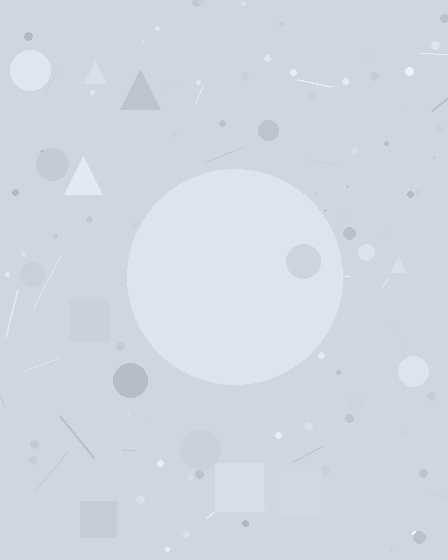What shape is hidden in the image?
A circle is hidden in the image.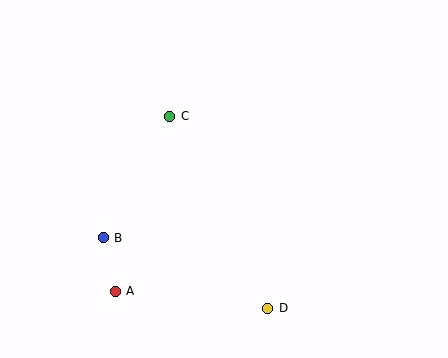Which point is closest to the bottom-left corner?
Point A is closest to the bottom-left corner.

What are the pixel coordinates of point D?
Point D is at (268, 308).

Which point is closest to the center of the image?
Point C at (170, 116) is closest to the center.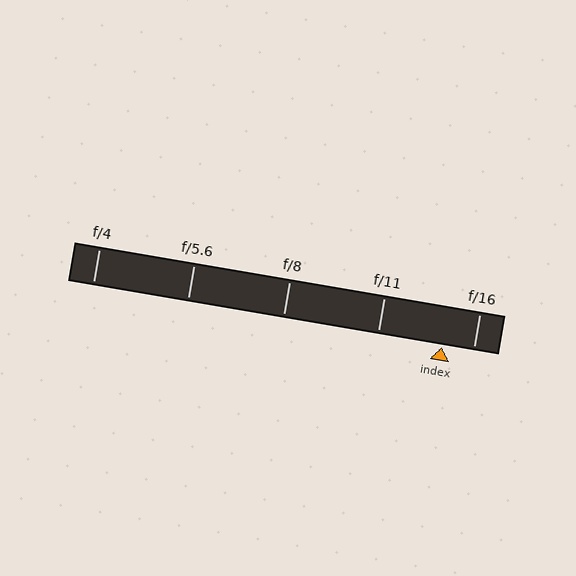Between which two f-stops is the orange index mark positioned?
The index mark is between f/11 and f/16.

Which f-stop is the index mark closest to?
The index mark is closest to f/16.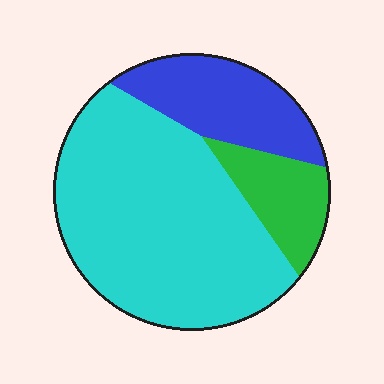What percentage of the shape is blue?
Blue covers about 20% of the shape.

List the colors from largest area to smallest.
From largest to smallest: cyan, blue, green.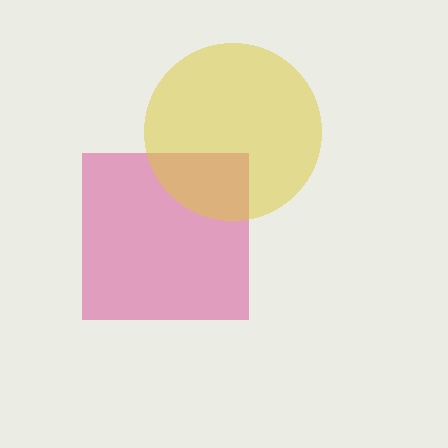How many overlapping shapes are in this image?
There are 2 overlapping shapes in the image.